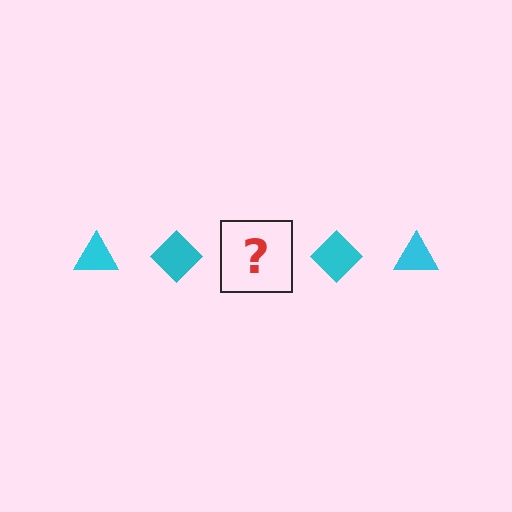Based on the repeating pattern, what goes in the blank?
The blank should be a cyan triangle.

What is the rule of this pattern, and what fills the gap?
The rule is that the pattern cycles through triangle, diamond shapes in cyan. The gap should be filled with a cyan triangle.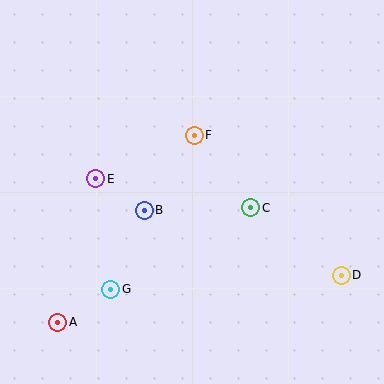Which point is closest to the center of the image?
Point B at (144, 210) is closest to the center.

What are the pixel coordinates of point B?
Point B is at (144, 210).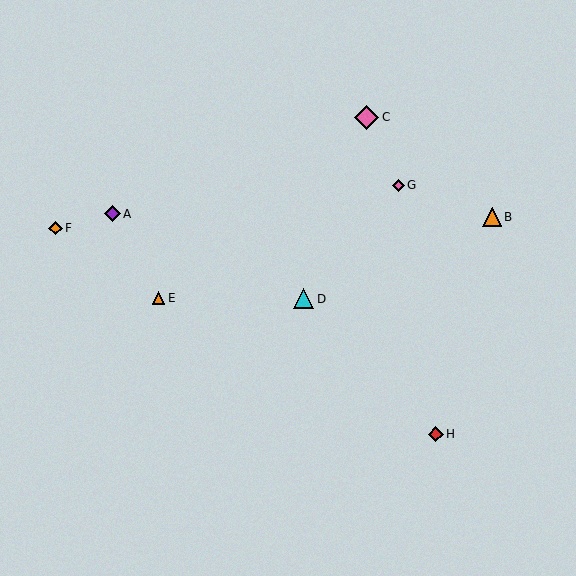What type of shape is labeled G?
Shape G is a pink diamond.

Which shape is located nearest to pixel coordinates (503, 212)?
The orange triangle (labeled B) at (492, 217) is nearest to that location.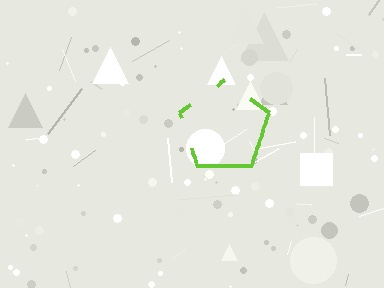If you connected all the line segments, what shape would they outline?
They would outline a pentagon.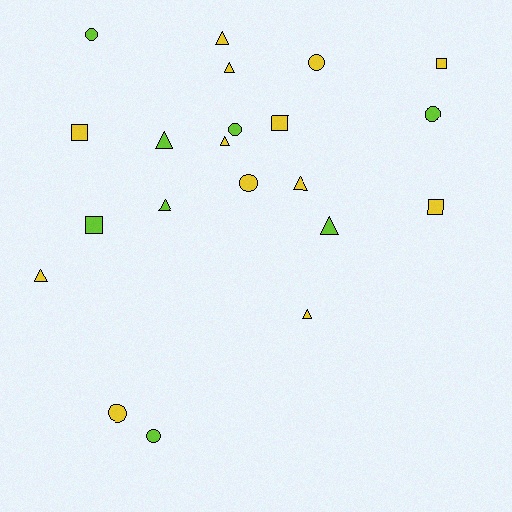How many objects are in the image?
There are 21 objects.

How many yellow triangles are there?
There are 6 yellow triangles.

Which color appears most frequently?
Yellow, with 13 objects.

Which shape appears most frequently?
Triangle, with 9 objects.